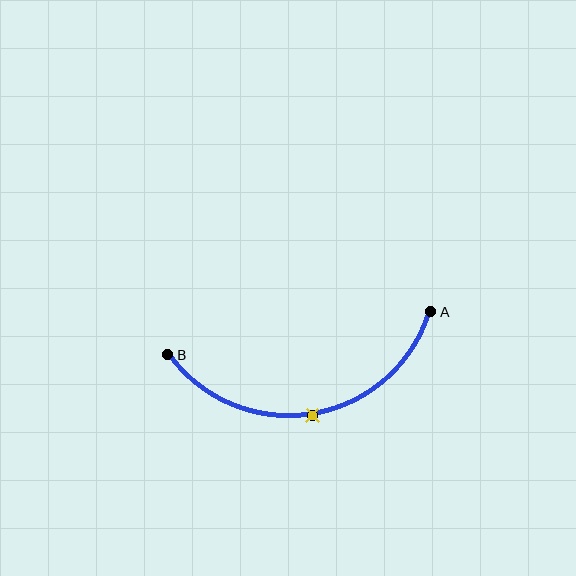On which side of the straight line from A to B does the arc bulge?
The arc bulges below the straight line connecting A and B.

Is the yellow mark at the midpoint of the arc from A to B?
Yes. The yellow mark lies on the arc at equal arc-length from both A and B — it is the arc midpoint.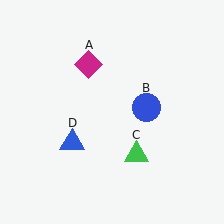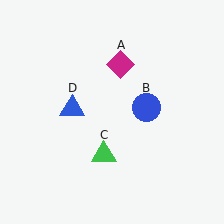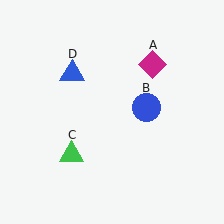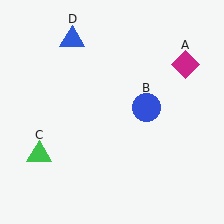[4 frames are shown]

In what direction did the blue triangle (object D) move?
The blue triangle (object D) moved up.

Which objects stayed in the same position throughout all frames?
Blue circle (object B) remained stationary.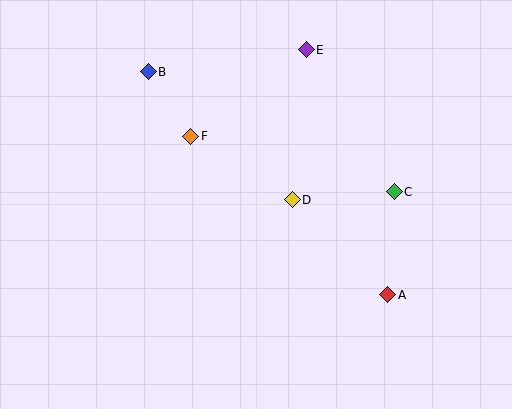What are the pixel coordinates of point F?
Point F is at (191, 136).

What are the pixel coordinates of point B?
Point B is at (148, 72).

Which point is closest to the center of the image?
Point D at (292, 200) is closest to the center.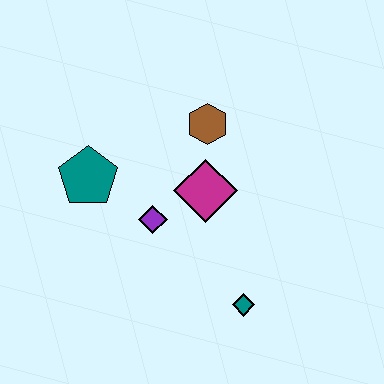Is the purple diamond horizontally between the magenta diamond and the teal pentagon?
Yes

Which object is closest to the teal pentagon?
The purple diamond is closest to the teal pentagon.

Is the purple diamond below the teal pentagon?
Yes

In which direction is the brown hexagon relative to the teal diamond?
The brown hexagon is above the teal diamond.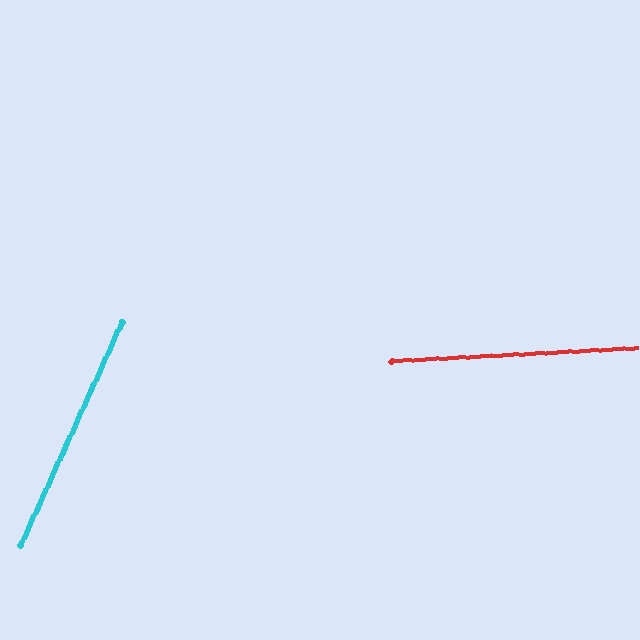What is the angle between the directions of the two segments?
Approximately 63 degrees.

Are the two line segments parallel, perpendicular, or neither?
Neither parallel nor perpendicular — they differ by about 63°.